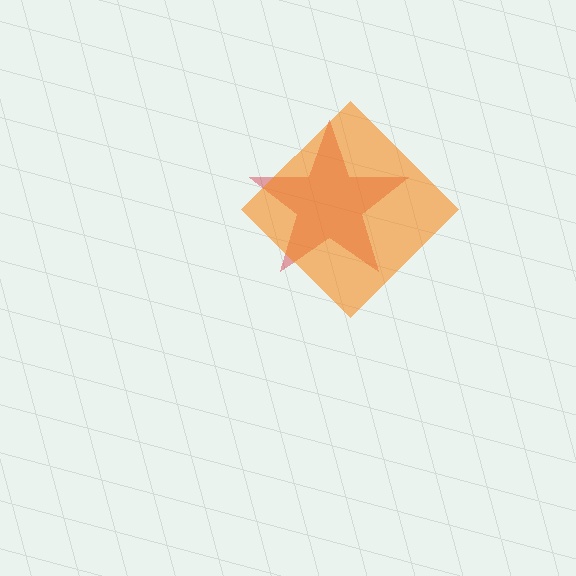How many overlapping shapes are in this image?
There are 2 overlapping shapes in the image.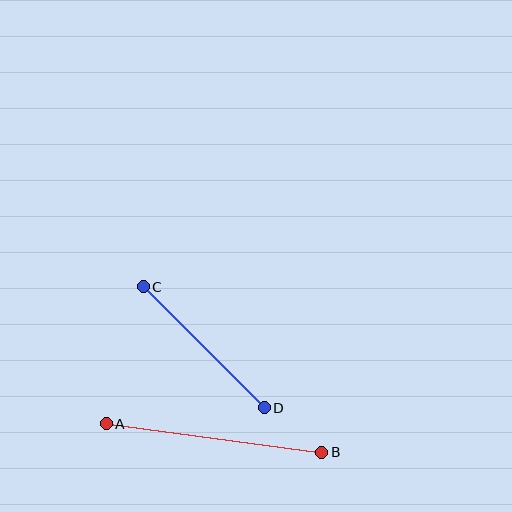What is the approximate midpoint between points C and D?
The midpoint is at approximately (204, 347) pixels.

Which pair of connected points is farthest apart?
Points A and B are farthest apart.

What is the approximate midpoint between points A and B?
The midpoint is at approximately (214, 438) pixels.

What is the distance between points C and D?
The distance is approximately 171 pixels.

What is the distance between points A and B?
The distance is approximately 217 pixels.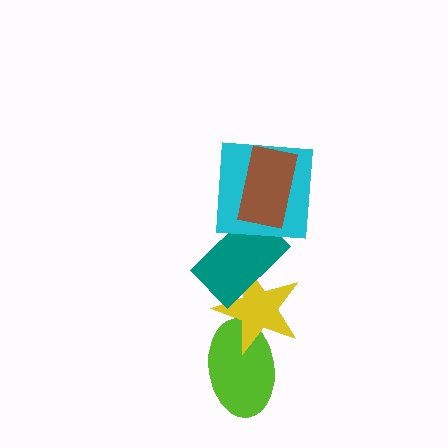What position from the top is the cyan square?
The cyan square is 2nd from the top.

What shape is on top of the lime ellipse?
The yellow star is on top of the lime ellipse.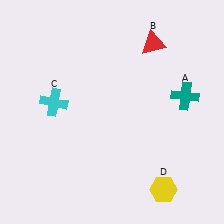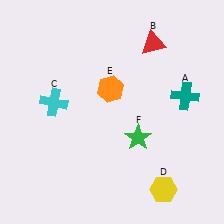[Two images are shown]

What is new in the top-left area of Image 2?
An orange hexagon (E) was added in the top-left area of Image 2.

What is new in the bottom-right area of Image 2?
A green star (F) was added in the bottom-right area of Image 2.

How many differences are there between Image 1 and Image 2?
There are 2 differences between the two images.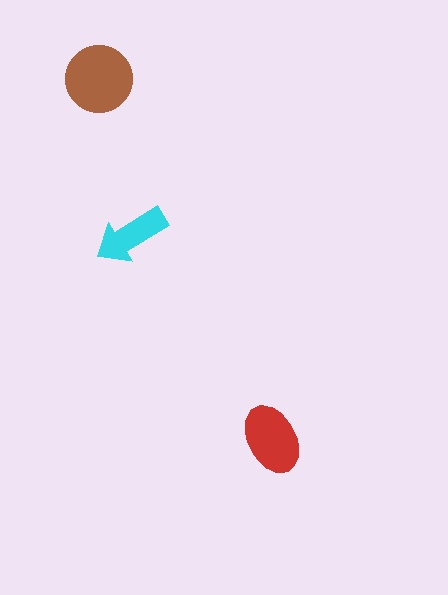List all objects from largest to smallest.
The brown circle, the red ellipse, the cyan arrow.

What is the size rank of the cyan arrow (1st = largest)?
3rd.